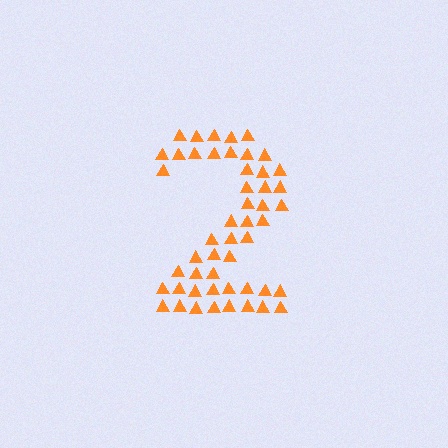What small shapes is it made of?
It is made of small triangles.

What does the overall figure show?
The overall figure shows the digit 2.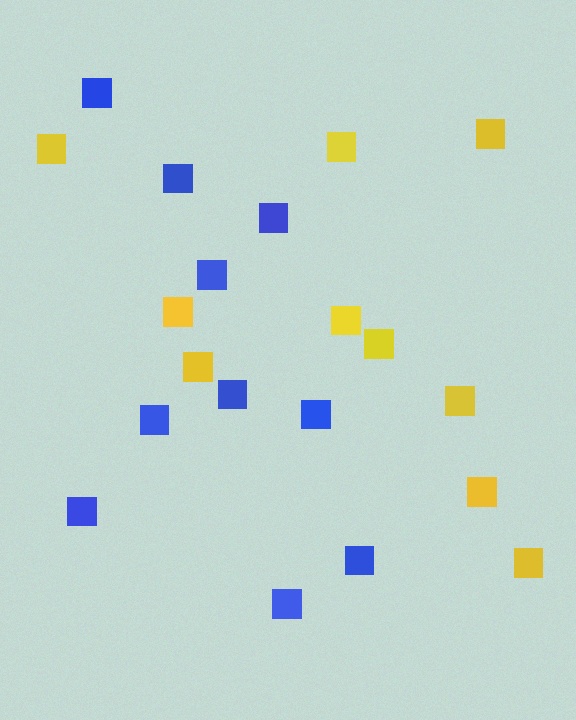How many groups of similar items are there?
There are 2 groups: one group of yellow squares (10) and one group of blue squares (10).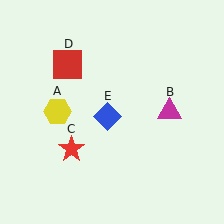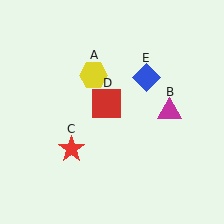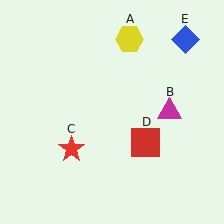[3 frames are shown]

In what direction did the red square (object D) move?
The red square (object D) moved down and to the right.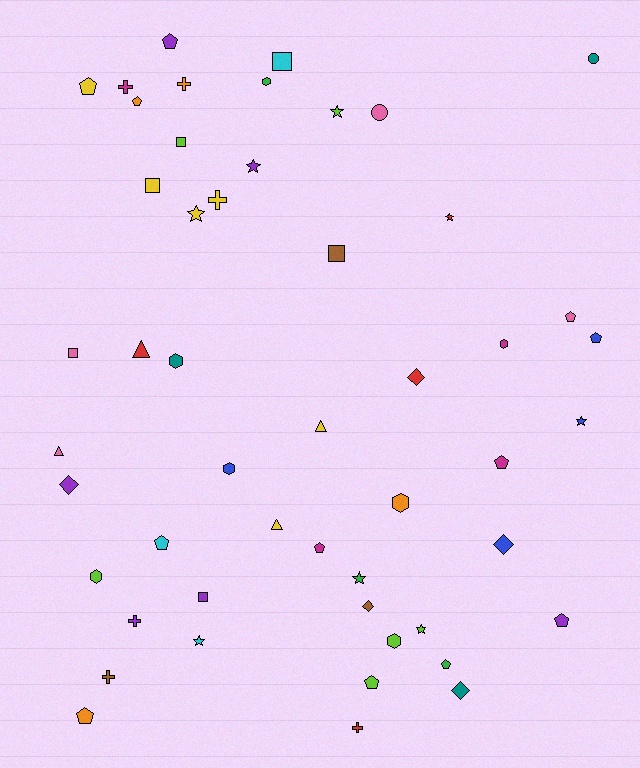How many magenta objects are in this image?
There are 4 magenta objects.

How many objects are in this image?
There are 50 objects.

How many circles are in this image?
There are 2 circles.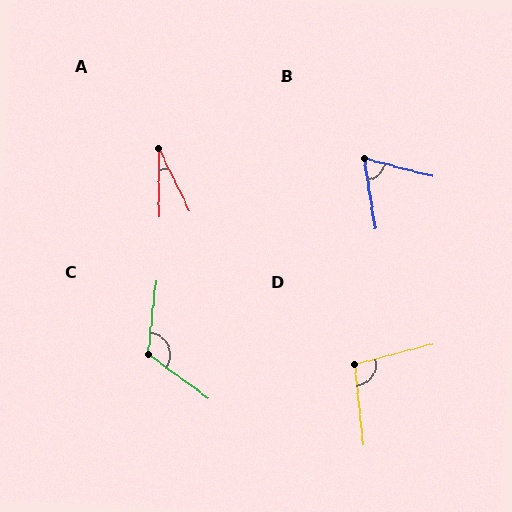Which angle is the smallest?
A, at approximately 26 degrees.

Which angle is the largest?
C, at approximately 120 degrees.